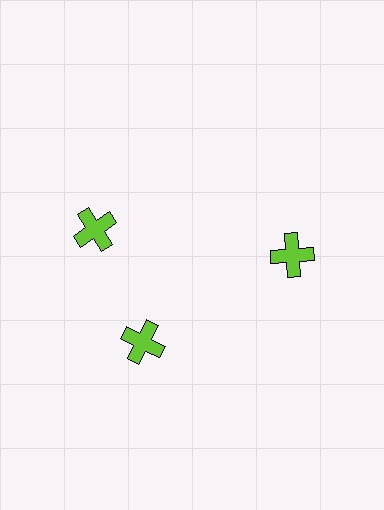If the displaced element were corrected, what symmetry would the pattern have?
It would have 3-fold rotational symmetry — the pattern would map onto itself every 120 degrees.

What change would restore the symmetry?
The symmetry would be restored by rotating it back into even spacing with its neighbors so that all 3 crosses sit at equal angles and equal distance from the center.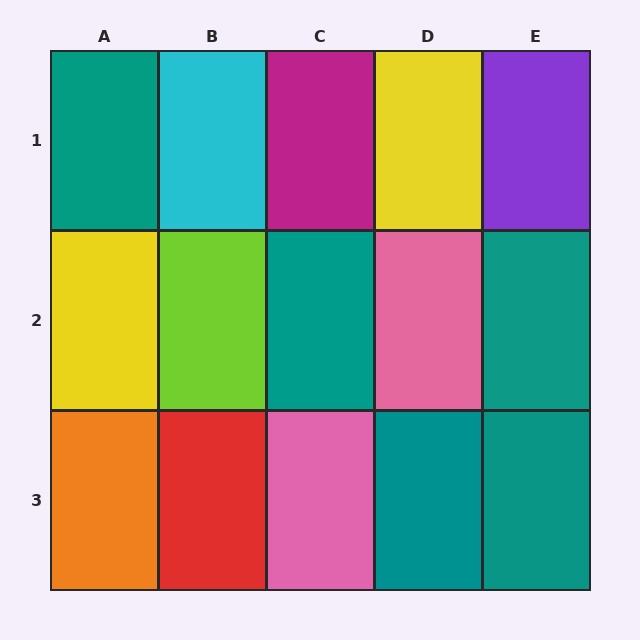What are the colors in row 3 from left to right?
Orange, red, pink, teal, teal.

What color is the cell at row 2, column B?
Lime.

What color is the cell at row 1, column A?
Teal.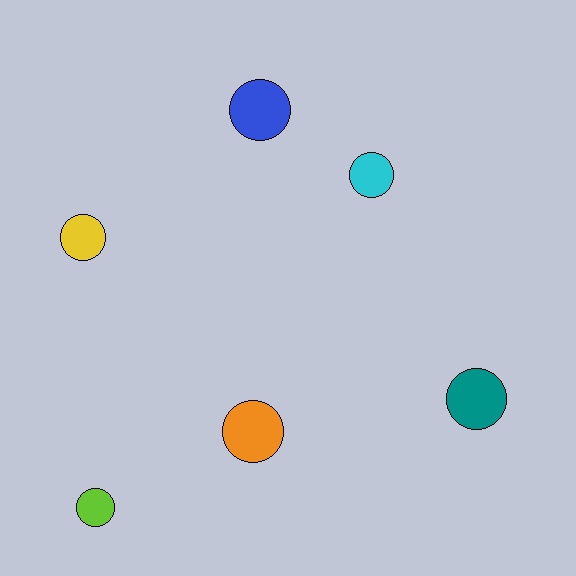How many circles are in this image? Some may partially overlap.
There are 6 circles.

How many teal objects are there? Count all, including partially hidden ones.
There is 1 teal object.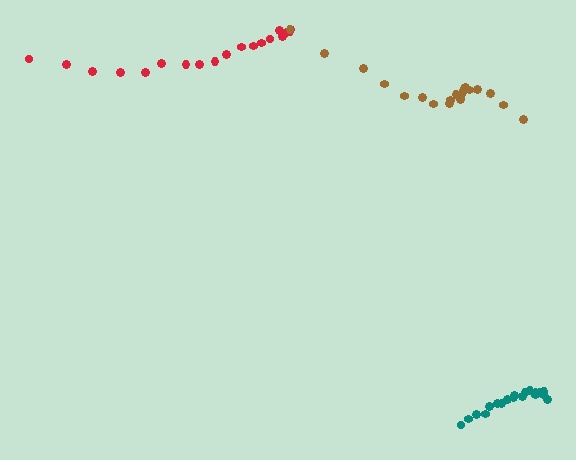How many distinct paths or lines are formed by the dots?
There are 3 distinct paths.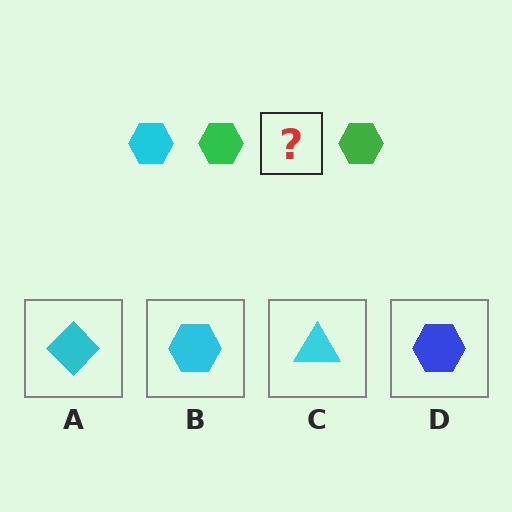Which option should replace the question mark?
Option B.